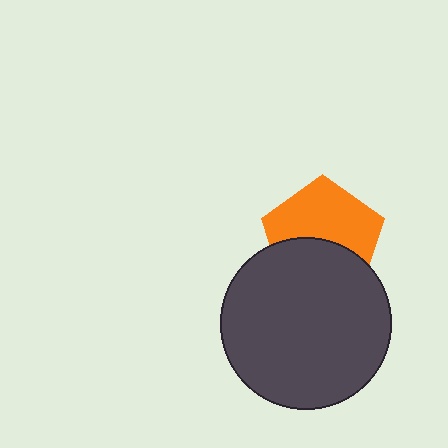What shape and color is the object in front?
The object in front is a dark gray circle.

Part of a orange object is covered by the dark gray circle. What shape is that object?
It is a pentagon.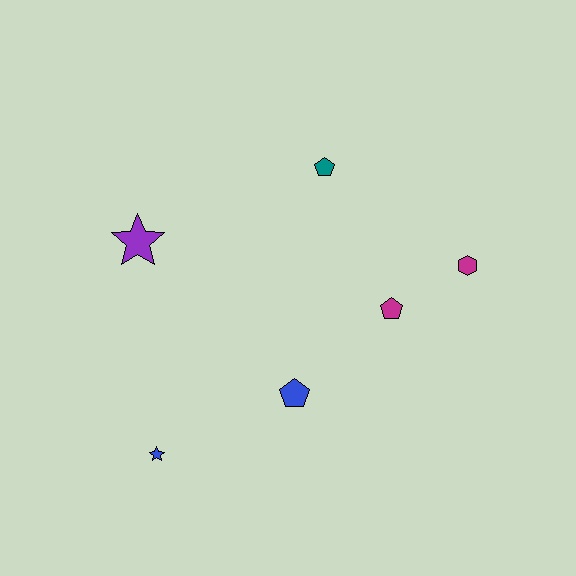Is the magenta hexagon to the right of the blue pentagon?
Yes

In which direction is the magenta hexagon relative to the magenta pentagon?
The magenta hexagon is to the right of the magenta pentagon.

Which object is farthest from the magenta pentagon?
The blue star is farthest from the magenta pentagon.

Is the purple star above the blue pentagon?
Yes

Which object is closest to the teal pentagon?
The magenta pentagon is closest to the teal pentagon.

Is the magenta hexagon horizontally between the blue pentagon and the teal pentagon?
No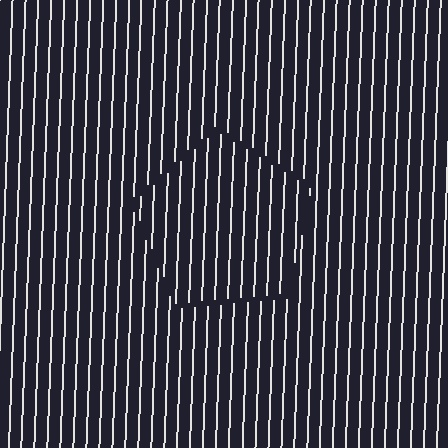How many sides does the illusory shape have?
5 sides — the line-ends trace a pentagon.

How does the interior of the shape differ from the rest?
The interior of the shape contains the same grating, shifted by half a period — the contour is defined by the phase discontinuity where line-ends from the inner and outer gratings abut.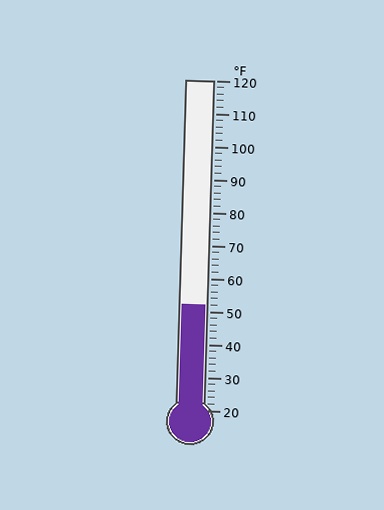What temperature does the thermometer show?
The thermometer shows approximately 52°F.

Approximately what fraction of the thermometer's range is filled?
The thermometer is filled to approximately 30% of its range.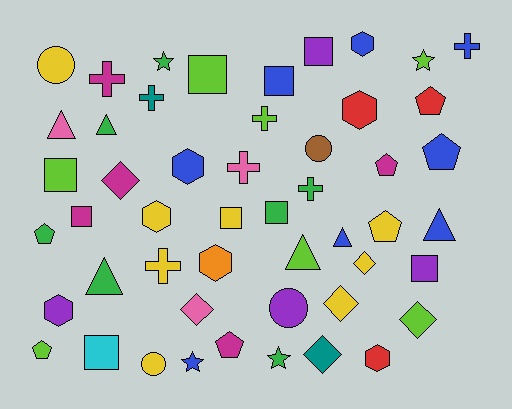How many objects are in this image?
There are 50 objects.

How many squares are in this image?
There are 9 squares.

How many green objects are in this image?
There are 7 green objects.